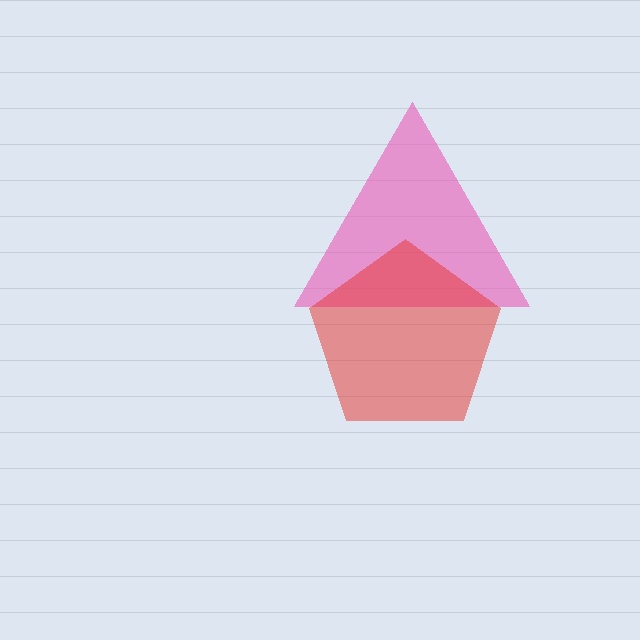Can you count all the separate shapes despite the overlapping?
Yes, there are 2 separate shapes.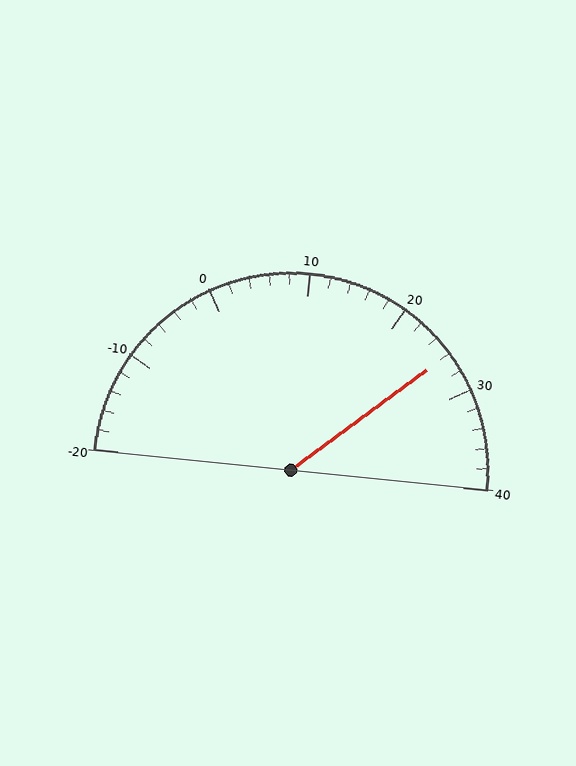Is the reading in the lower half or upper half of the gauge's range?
The reading is in the upper half of the range (-20 to 40).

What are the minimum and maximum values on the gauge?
The gauge ranges from -20 to 40.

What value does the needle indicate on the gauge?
The needle indicates approximately 26.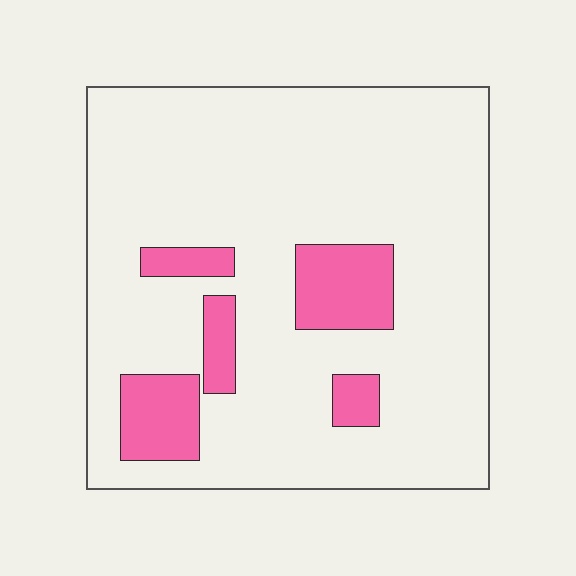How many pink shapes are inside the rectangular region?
5.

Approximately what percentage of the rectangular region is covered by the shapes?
Approximately 15%.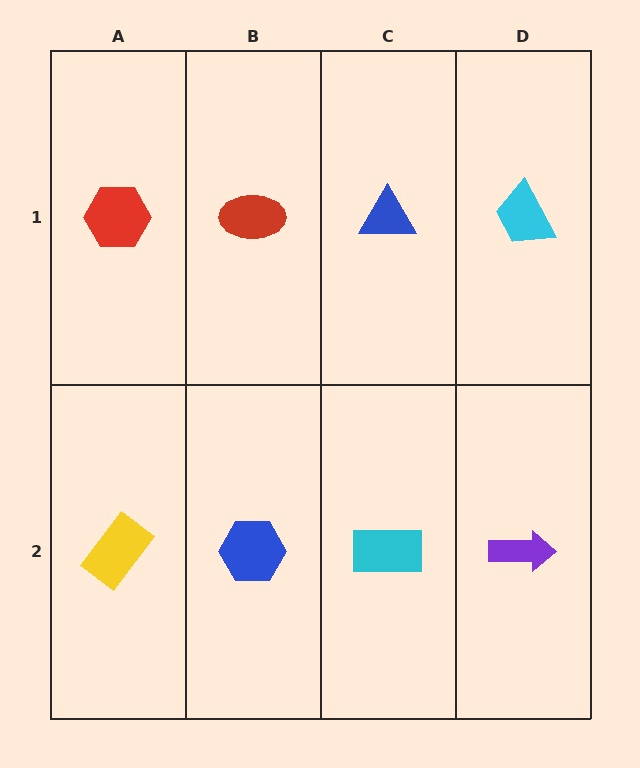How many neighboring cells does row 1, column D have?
2.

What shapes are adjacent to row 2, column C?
A blue triangle (row 1, column C), a blue hexagon (row 2, column B), a purple arrow (row 2, column D).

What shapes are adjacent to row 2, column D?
A cyan trapezoid (row 1, column D), a cyan rectangle (row 2, column C).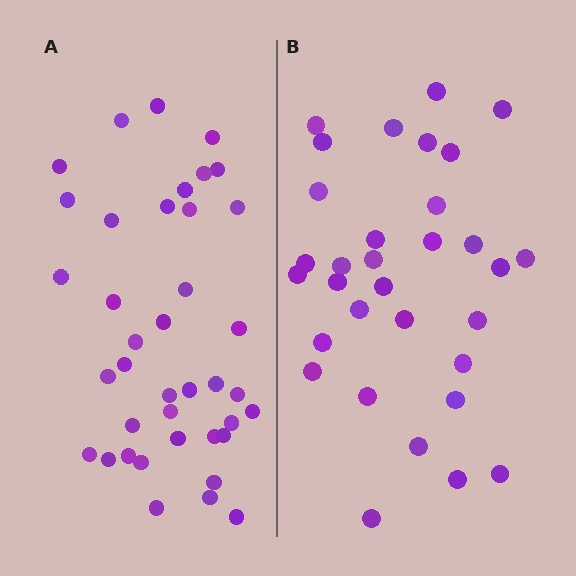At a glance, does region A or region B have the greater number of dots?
Region A (the left region) has more dots.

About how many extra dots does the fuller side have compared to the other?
Region A has roughly 8 or so more dots than region B.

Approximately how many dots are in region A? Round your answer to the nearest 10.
About 40 dots. (The exact count is 39, which rounds to 40.)